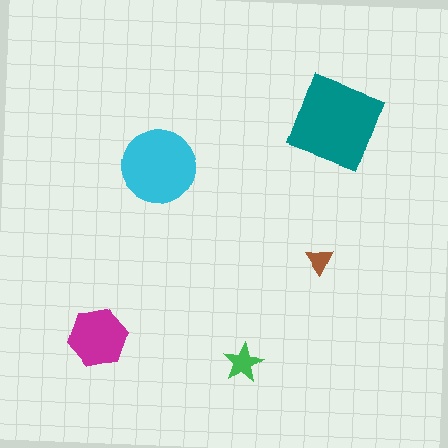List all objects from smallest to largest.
The brown triangle, the green star, the magenta hexagon, the cyan circle, the teal diamond.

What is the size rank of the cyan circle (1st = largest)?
2nd.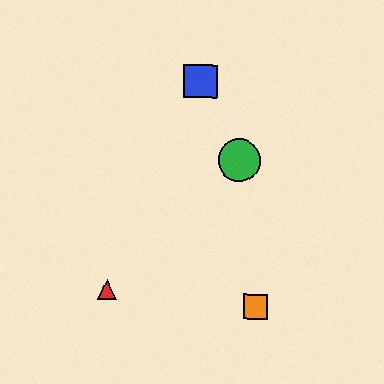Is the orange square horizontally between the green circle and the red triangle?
No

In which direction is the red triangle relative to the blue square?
The red triangle is below the blue square.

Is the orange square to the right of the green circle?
Yes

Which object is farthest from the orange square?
The blue square is farthest from the orange square.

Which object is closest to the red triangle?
The orange square is closest to the red triangle.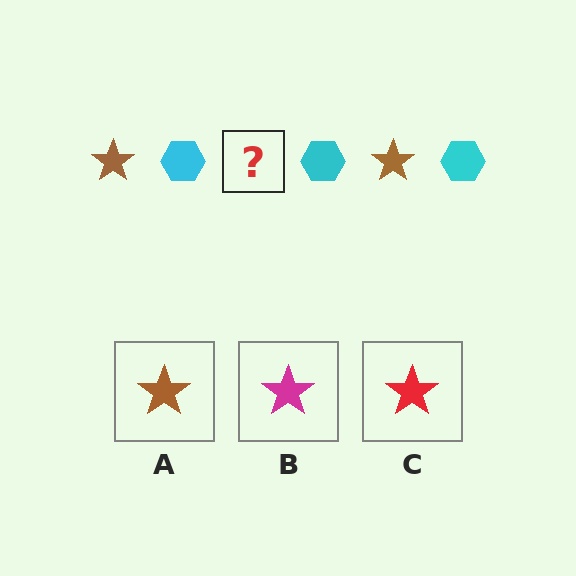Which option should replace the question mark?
Option A.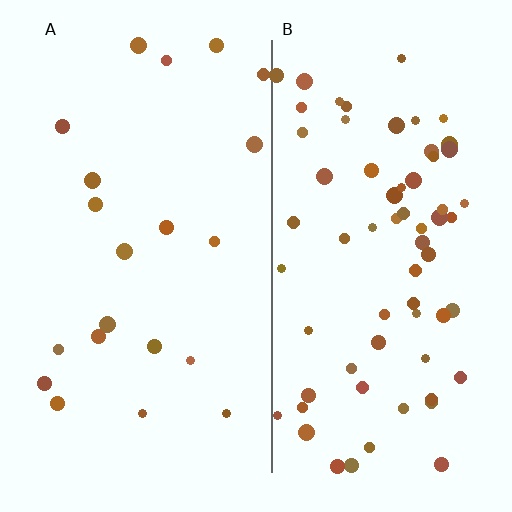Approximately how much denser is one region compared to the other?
Approximately 3.2× — region B over region A.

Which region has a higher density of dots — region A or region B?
B (the right).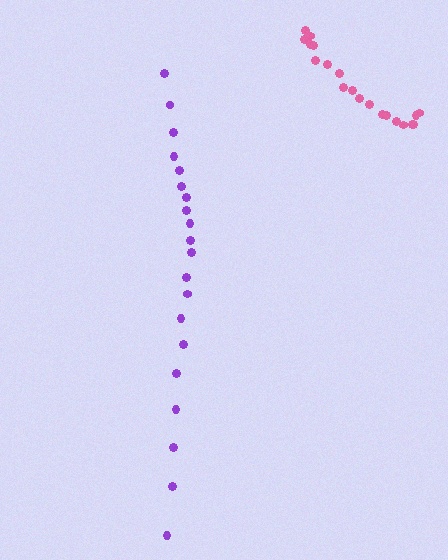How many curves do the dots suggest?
There are 2 distinct paths.